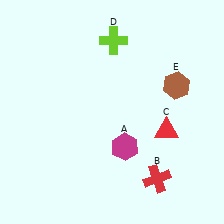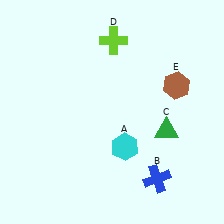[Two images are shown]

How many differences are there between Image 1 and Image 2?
There are 3 differences between the two images.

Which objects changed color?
A changed from magenta to cyan. B changed from red to blue. C changed from red to green.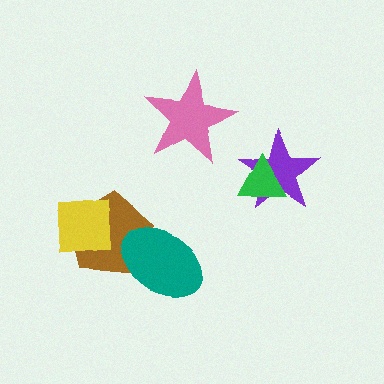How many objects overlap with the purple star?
1 object overlaps with the purple star.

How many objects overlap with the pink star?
0 objects overlap with the pink star.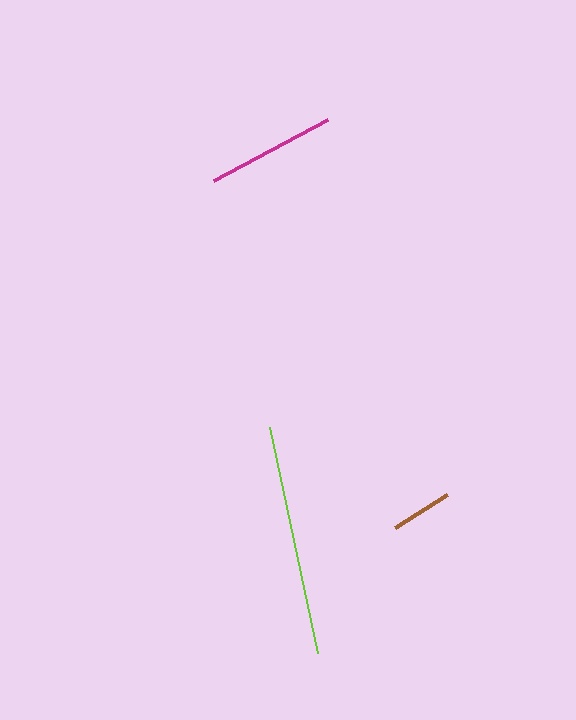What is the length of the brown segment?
The brown segment is approximately 62 pixels long.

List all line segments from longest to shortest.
From longest to shortest: lime, magenta, brown.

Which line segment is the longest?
The lime line is the longest at approximately 231 pixels.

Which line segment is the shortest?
The brown line is the shortest at approximately 62 pixels.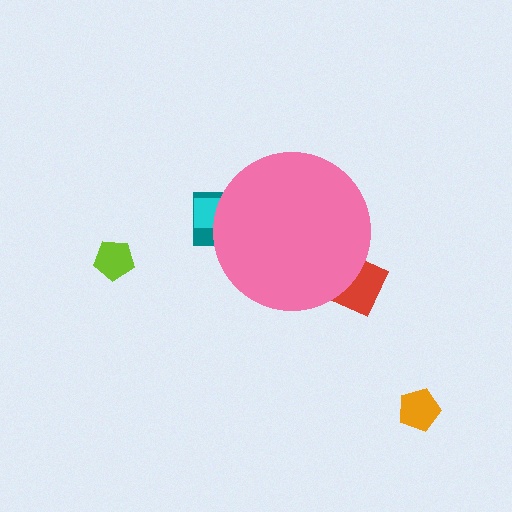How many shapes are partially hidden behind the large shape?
3 shapes are partially hidden.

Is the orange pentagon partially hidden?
No, the orange pentagon is fully visible.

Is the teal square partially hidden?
Yes, the teal square is partially hidden behind the pink circle.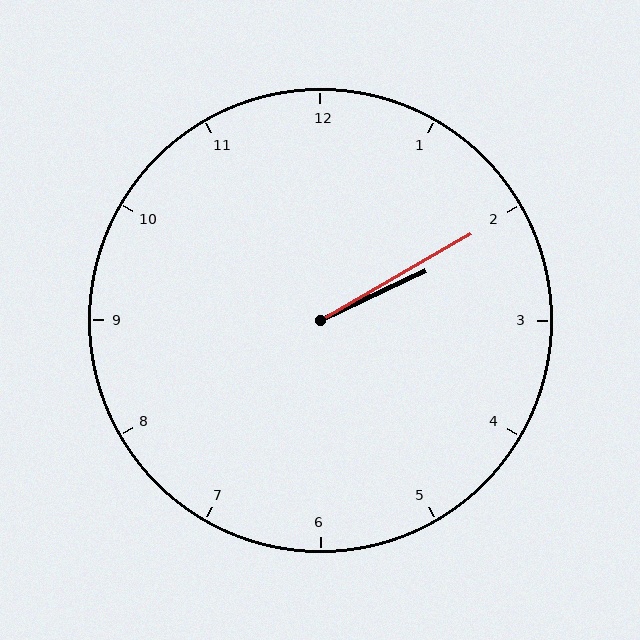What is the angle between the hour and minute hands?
Approximately 5 degrees.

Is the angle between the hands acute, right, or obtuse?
It is acute.